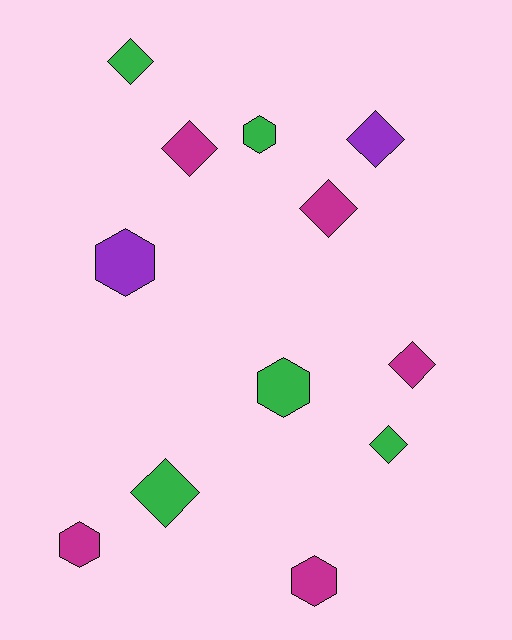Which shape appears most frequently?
Diamond, with 7 objects.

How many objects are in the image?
There are 12 objects.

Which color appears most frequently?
Magenta, with 5 objects.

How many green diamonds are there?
There are 3 green diamonds.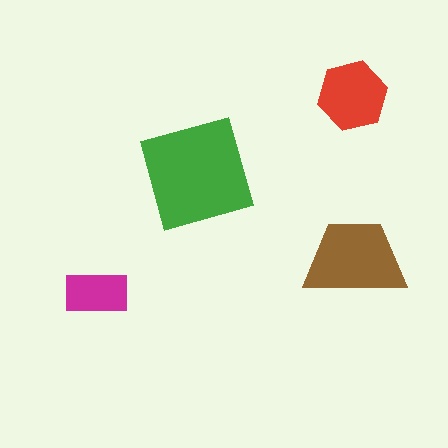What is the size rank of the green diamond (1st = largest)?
1st.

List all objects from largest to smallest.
The green diamond, the brown trapezoid, the red hexagon, the magenta rectangle.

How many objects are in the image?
There are 4 objects in the image.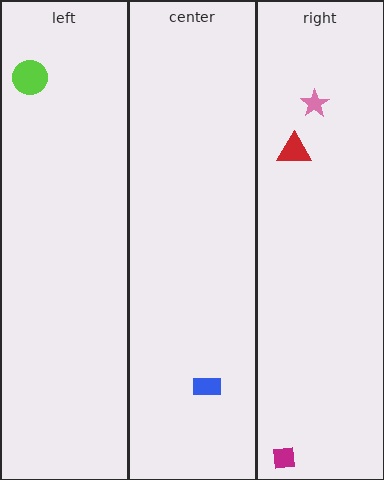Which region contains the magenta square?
The right region.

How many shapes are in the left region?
1.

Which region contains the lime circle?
The left region.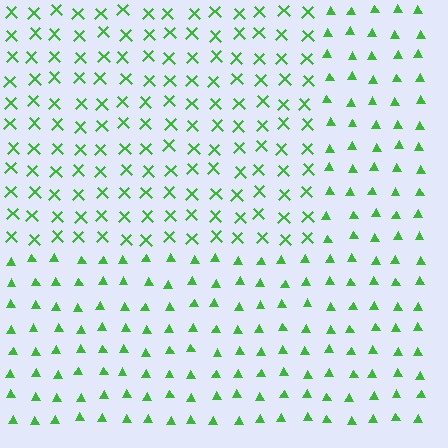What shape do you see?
I see a rectangle.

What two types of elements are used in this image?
The image uses X marks inside the rectangle region and triangles outside it.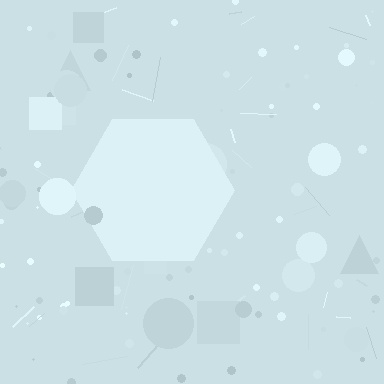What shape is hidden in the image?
A hexagon is hidden in the image.